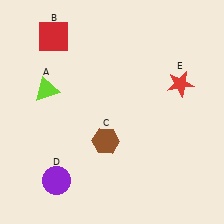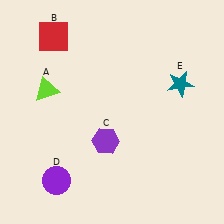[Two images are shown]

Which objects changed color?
C changed from brown to purple. E changed from red to teal.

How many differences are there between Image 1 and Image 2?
There are 2 differences between the two images.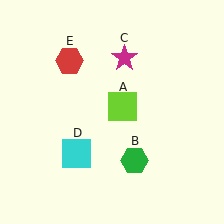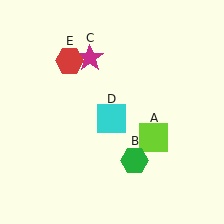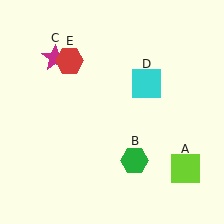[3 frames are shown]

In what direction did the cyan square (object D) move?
The cyan square (object D) moved up and to the right.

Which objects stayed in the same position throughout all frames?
Green hexagon (object B) and red hexagon (object E) remained stationary.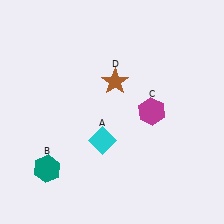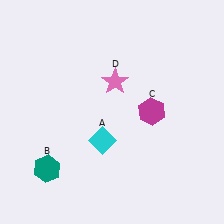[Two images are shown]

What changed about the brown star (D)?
In Image 1, D is brown. In Image 2, it changed to pink.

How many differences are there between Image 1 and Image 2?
There is 1 difference between the two images.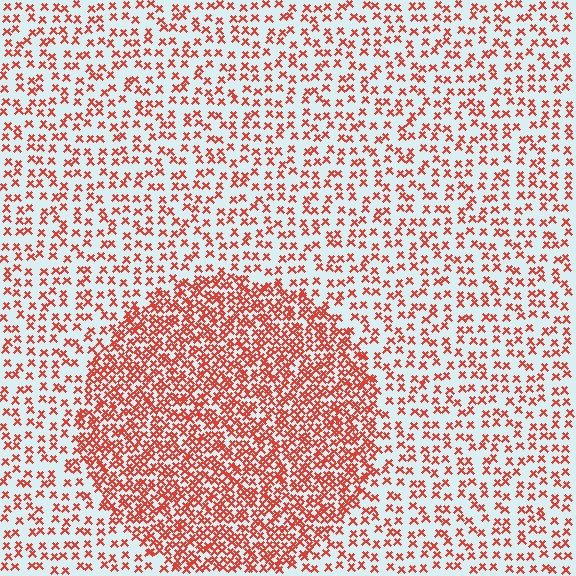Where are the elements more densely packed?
The elements are more densely packed inside the circle boundary.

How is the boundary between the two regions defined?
The boundary is defined by a change in element density (approximately 2.3x ratio). All elements are the same color, size, and shape.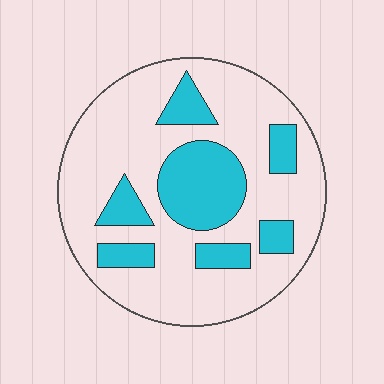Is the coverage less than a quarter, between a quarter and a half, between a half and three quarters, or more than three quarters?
Between a quarter and a half.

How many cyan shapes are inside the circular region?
7.